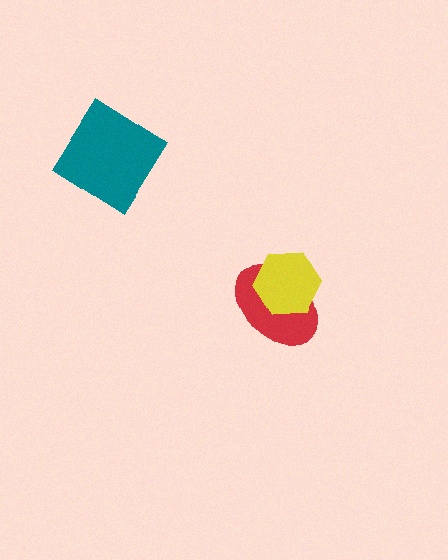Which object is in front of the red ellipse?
The yellow hexagon is in front of the red ellipse.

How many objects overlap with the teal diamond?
0 objects overlap with the teal diamond.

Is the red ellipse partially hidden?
Yes, it is partially covered by another shape.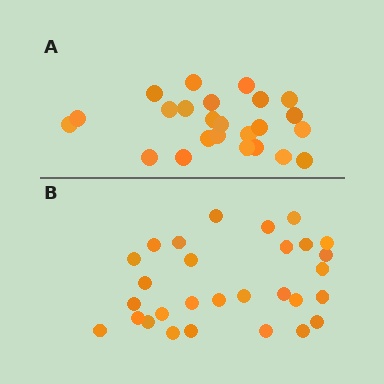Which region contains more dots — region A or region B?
Region B (the bottom region) has more dots.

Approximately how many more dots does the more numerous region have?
Region B has about 5 more dots than region A.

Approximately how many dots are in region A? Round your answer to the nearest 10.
About 20 dots. (The exact count is 24, which rounds to 20.)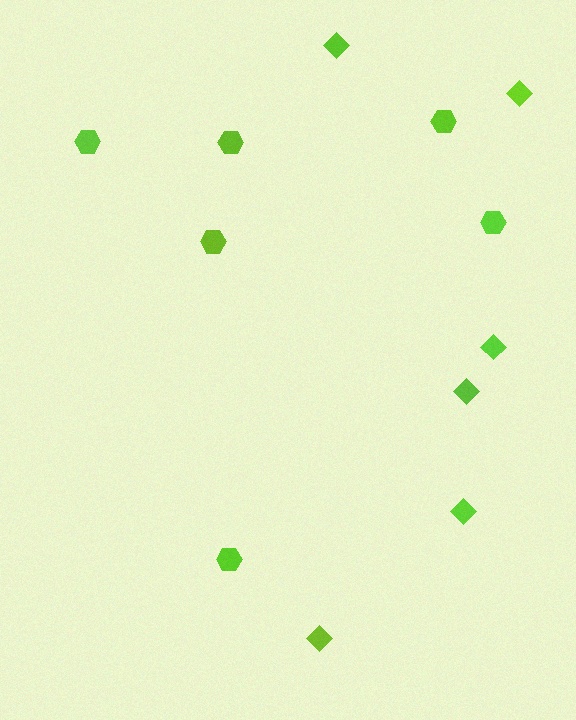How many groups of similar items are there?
There are 2 groups: one group of diamonds (6) and one group of hexagons (6).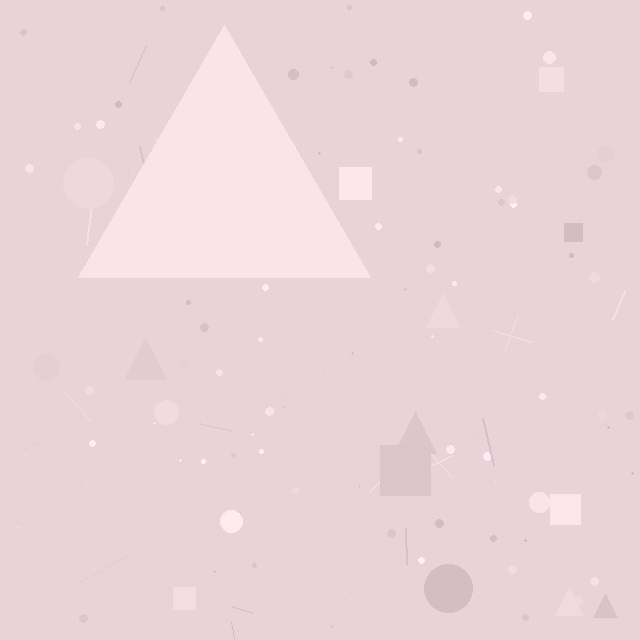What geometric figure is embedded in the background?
A triangle is embedded in the background.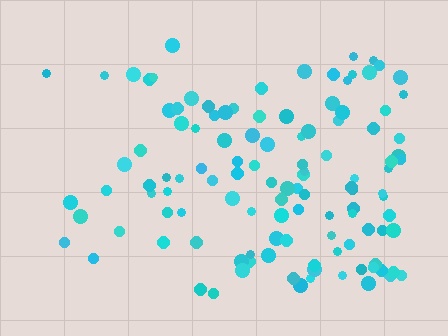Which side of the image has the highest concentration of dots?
The right.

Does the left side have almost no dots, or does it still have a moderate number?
Still a moderate number, just noticeably fewer than the right.